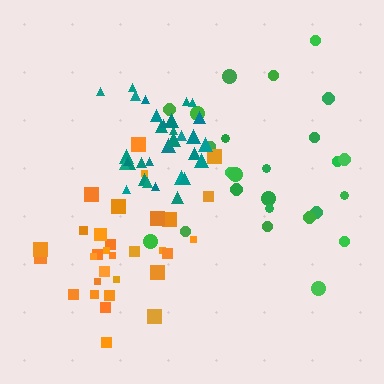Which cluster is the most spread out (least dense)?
Green.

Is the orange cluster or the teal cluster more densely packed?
Teal.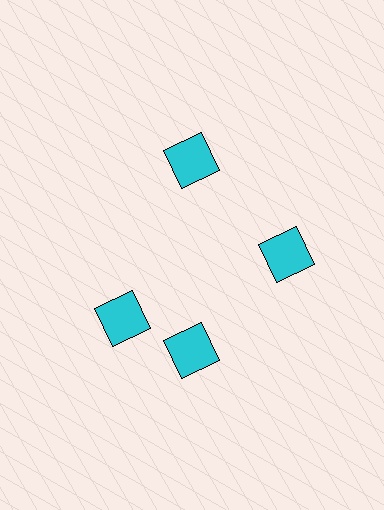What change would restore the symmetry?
The symmetry would be restored by rotating it back into even spacing with its neighbors so that all 4 squares sit at equal angles and equal distance from the center.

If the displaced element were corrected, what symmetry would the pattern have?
It would have 4-fold rotational symmetry — the pattern would map onto itself every 90 degrees.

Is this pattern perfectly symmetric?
No. The 4 cyan squares are arranged in a ring, but one element near the 9 o'clock position is rotated out of alignment along the ring, breaking the 4-fold rotational symmetry.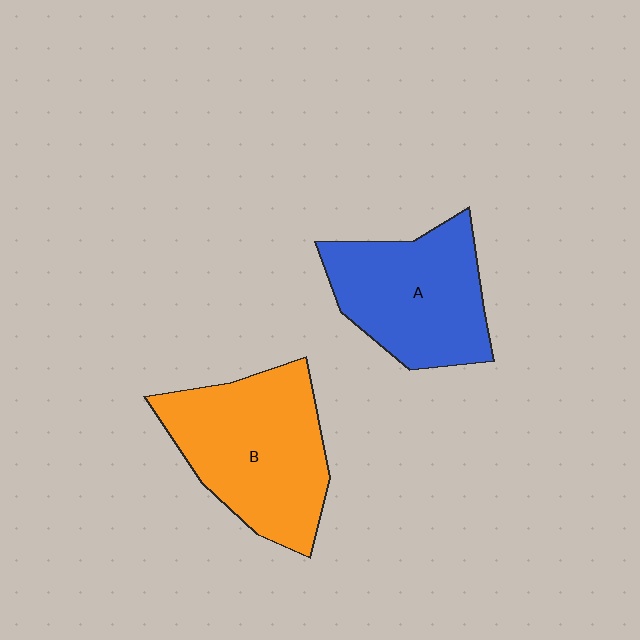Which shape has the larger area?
Shape B (orange).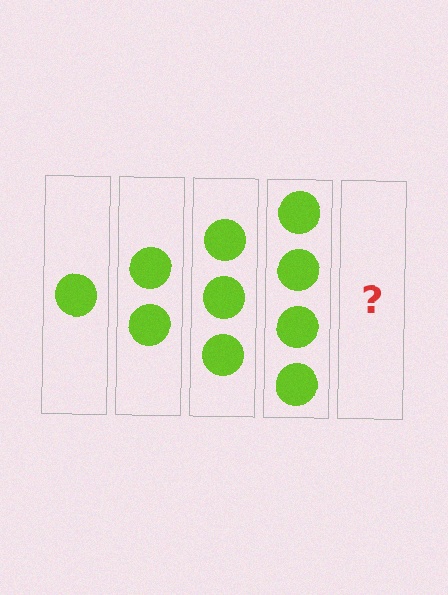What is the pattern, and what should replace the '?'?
The pattern is that each step adds one more circle. The '?' should be 5 circles.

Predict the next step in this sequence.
The next step is 5 circles.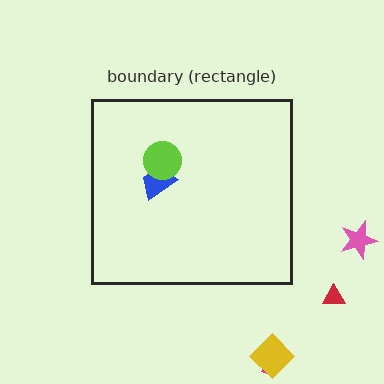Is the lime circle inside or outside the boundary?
Inside.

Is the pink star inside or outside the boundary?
Outside.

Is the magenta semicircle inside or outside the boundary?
Outside.